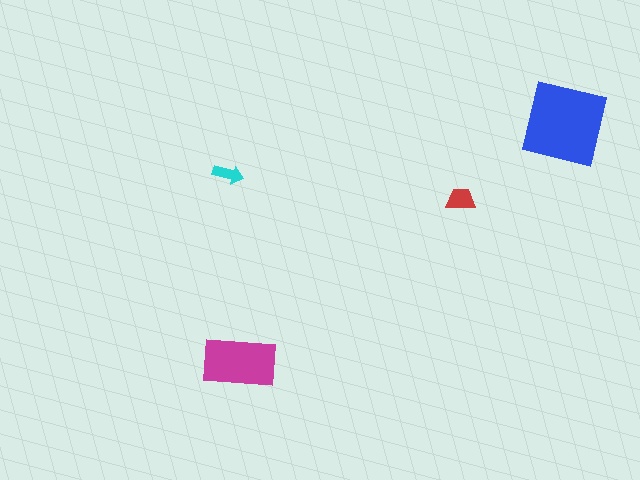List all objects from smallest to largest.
The cyan arrow, the red trapezoid, the magenta rectangle, the blue square.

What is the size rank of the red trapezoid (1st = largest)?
3rd.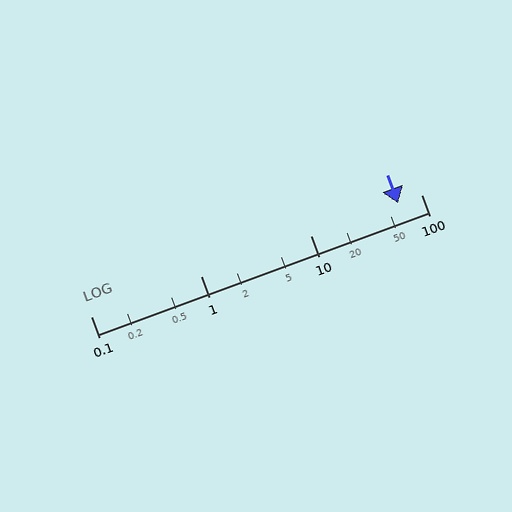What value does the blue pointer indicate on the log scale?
The pointer indicates approximately 62.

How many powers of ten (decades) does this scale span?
The scale spans 3 decades, from 0.1 to 100.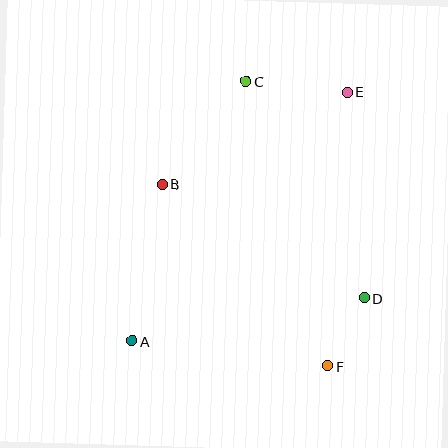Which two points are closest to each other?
Points D and F are closest to each other.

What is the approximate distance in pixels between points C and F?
The distance between C and F is approximately 296 pixels.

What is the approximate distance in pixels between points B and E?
The distance between B and E is approximately 207 pixels.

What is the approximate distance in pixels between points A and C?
The distance between A and C is approximately 283 pixels.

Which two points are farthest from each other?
Points A and E are farthest from each other.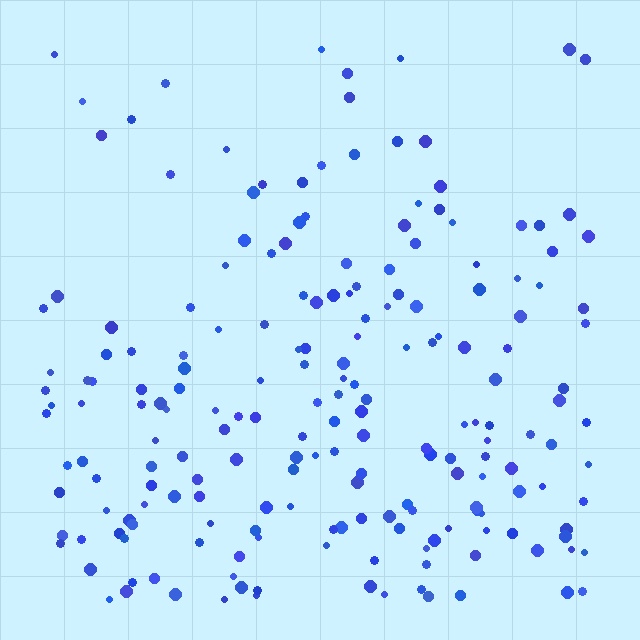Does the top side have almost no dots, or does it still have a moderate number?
Still a moderate number, just noticeably fewer than the bottom.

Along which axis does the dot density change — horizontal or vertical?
Vertical.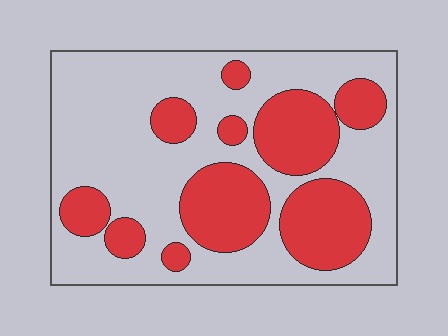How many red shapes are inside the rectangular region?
10.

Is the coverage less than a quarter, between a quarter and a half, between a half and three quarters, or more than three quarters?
Between a quarter and a half.